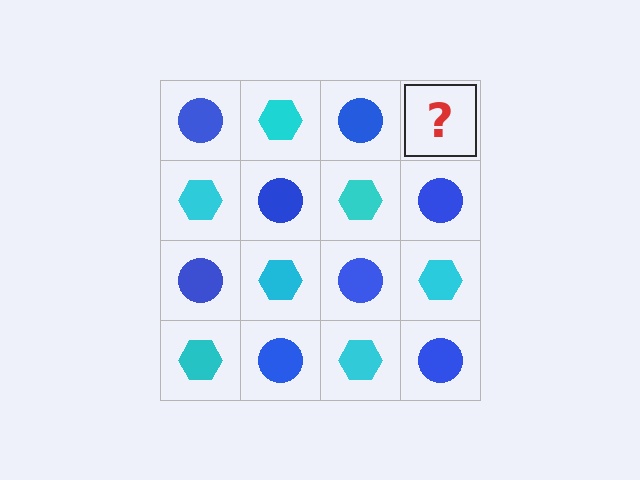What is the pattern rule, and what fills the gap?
The rule is that it alternates blue circle and cyan hexagon in a checkerboard pattern. The gap should be filled with a cyan hexagon.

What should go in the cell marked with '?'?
The missing cell should contain a cyan hexagon.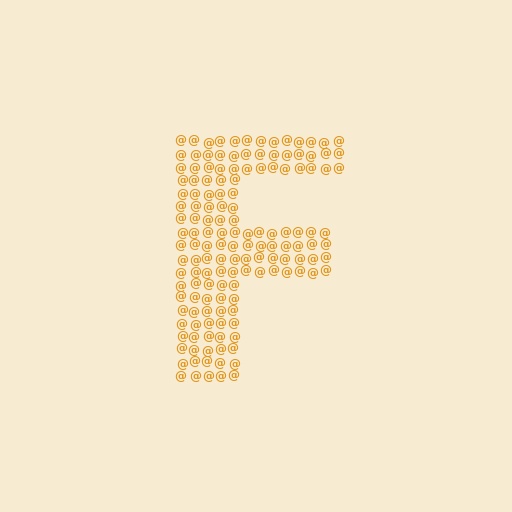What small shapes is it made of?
It is made of small at signs.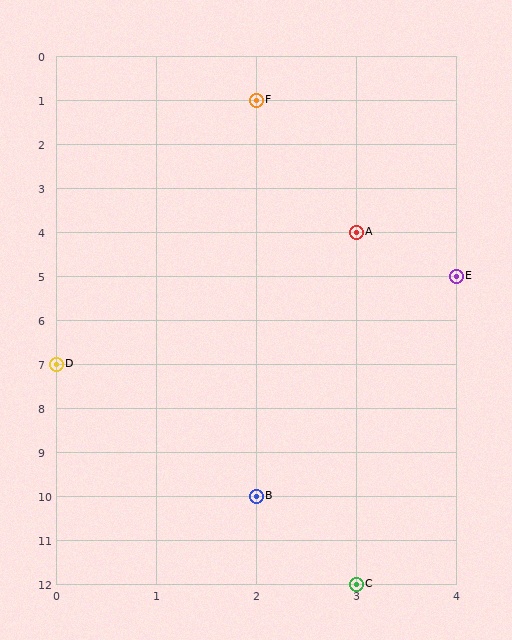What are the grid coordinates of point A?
Point A is at grid coordinates (3, 4).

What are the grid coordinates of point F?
Point F is at grid coordinates (2, 1).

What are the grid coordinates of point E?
Point E is at grid coordinates (4, 5).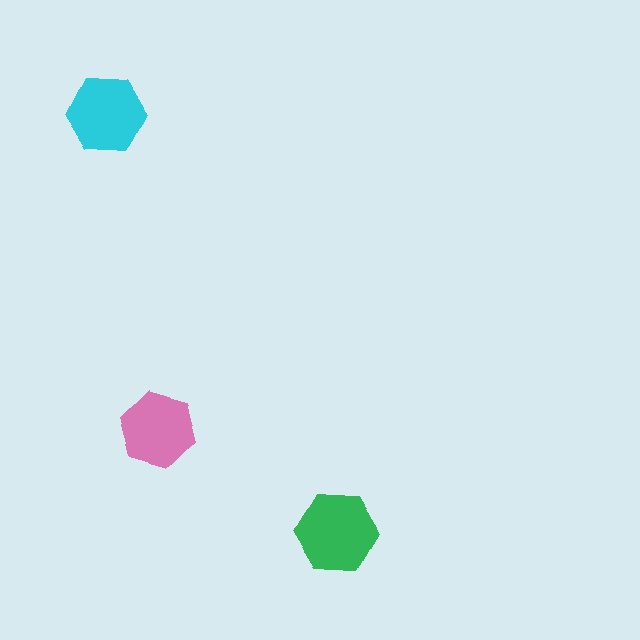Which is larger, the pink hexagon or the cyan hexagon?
The cyan one.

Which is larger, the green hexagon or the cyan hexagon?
The green one.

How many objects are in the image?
There are 3 objects in the image.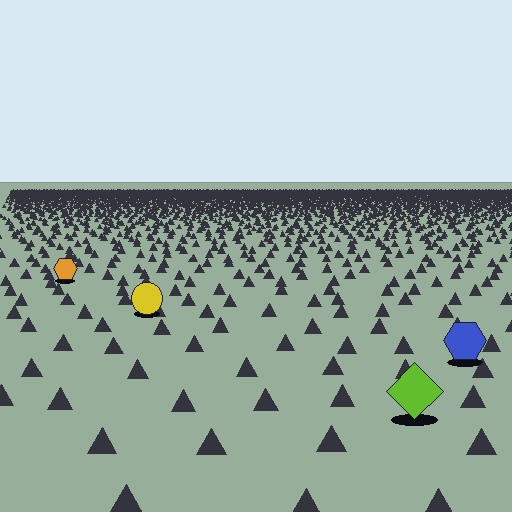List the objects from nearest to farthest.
From nearest to farthest: the lime diamond, the blue hexagon, the yellow circle, the orange hexagon.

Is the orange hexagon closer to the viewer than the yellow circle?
No. The yellow circle is closer — you can tell from the texture gradient: the ground texture is coarser near it.